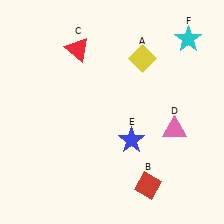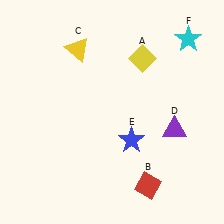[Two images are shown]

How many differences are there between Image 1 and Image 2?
There are 2 differences between the two images.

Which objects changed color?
C changed from red to yellow. D changed from pink to purple.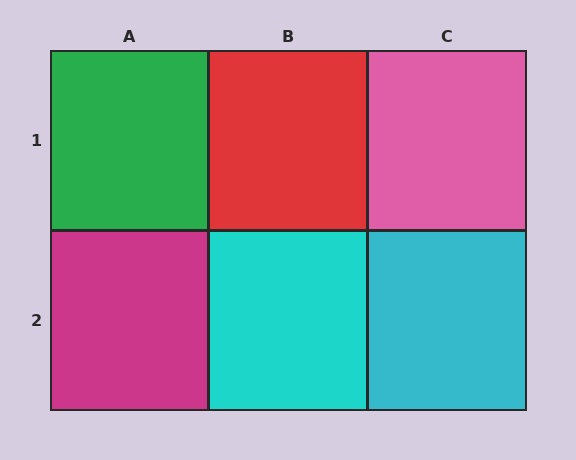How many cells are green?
1 cell is green.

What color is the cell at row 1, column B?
Red.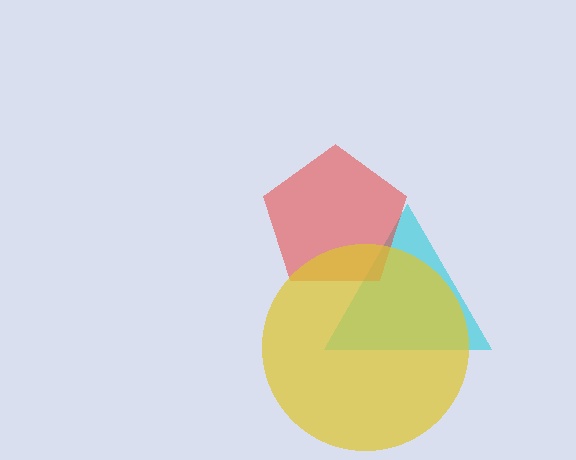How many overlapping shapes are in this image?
There are 3 overlapping shapes in the image.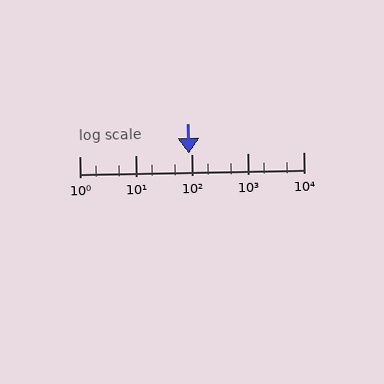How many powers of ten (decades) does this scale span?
The scale spans 4 decades, from 1 to 10000.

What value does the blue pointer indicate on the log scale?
The pointer indicates approximately 90.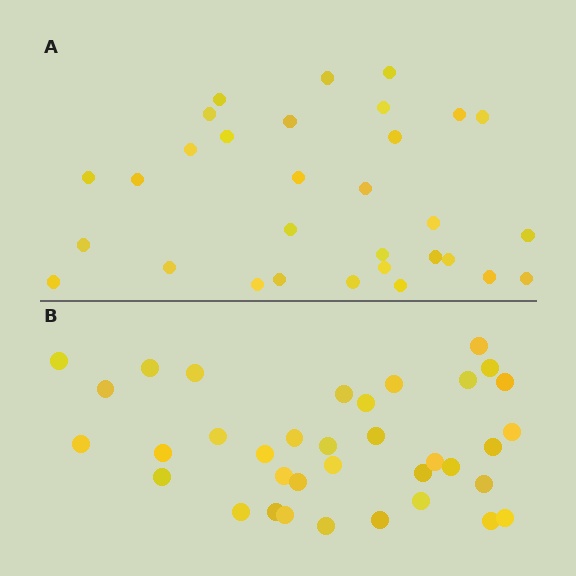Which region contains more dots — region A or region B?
Region B (the bottom region) has more dots.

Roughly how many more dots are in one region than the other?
Region B has about 5 more dots than region A.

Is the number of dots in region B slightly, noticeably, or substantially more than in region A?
Region B has only slightly more — the two regions are fairly close. The ratio is roughly 1.2 to 1.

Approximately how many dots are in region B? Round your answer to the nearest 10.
About 40 dots. (The exact count is 36, which rounds to 40.)